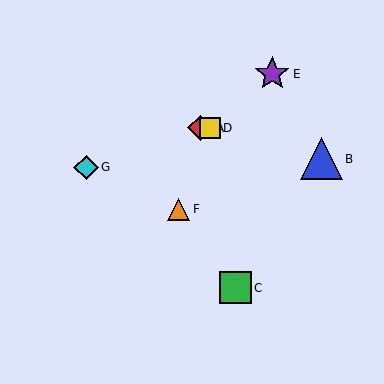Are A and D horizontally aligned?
Yes, both are at y≈128.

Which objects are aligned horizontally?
Objects A, D are aligned horizontally.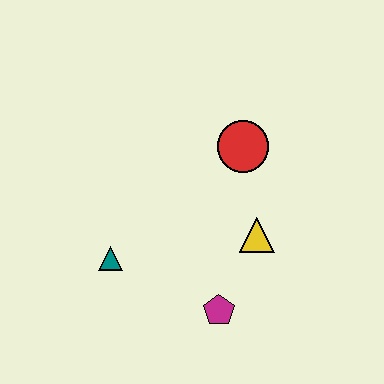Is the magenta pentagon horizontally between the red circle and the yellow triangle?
No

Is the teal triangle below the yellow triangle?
Yes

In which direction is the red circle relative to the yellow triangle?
The red circle is above the yellow triangle.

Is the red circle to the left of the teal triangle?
No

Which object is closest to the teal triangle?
The magenta pentagon is closest to the teal triangle.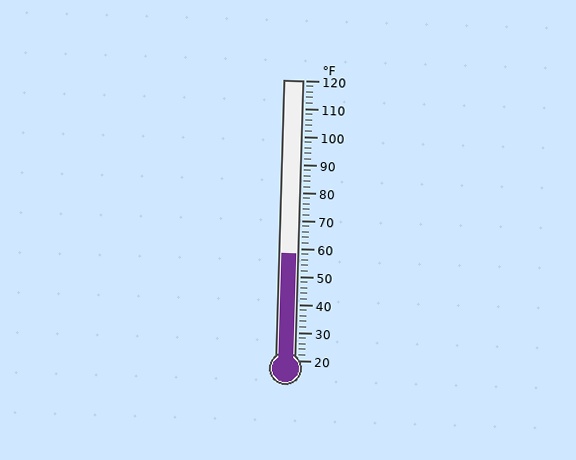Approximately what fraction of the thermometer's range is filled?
The thermometer is filled to approximately 40% of its range.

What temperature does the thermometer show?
The thermometer shows approximately 58°F.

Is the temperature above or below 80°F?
The temperature is below 80°F.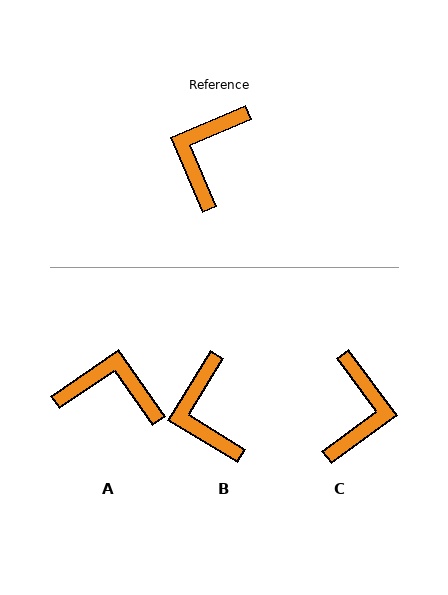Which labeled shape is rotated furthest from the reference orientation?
C, about 167 degrees away.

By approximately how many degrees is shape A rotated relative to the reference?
Approximately 78 degrees clockwise.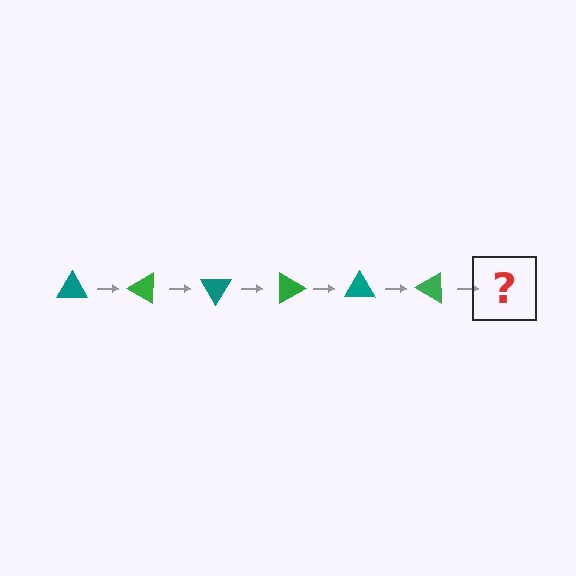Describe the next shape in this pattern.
It should be a teal triangle, rotated 180 degrees from the start.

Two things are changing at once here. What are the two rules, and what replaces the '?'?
The two rules are that it rotates 30 degrees each step and the color cycles through teal and green. The '?' should be a teal triangle, rotated 180 degrees from the start.